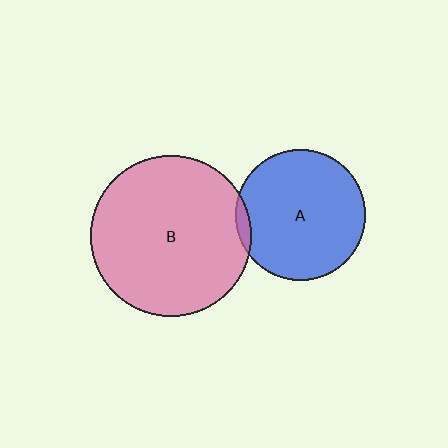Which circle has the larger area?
Circle B (pink).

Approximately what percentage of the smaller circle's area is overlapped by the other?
Approximately 5%.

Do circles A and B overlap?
Yes.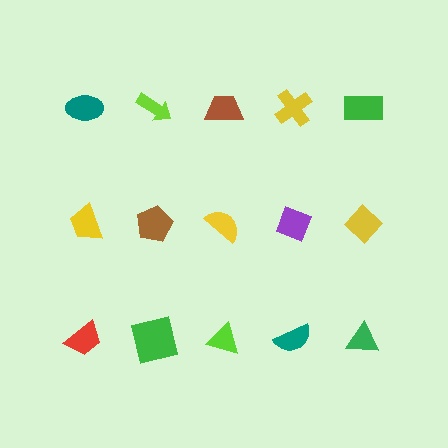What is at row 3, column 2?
A green square.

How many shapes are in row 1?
5 shapes.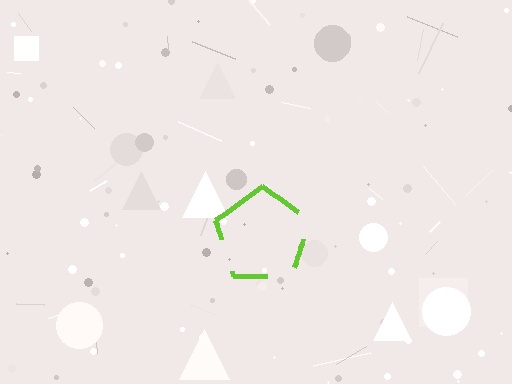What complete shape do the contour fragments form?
The contour fragments form a pentagon.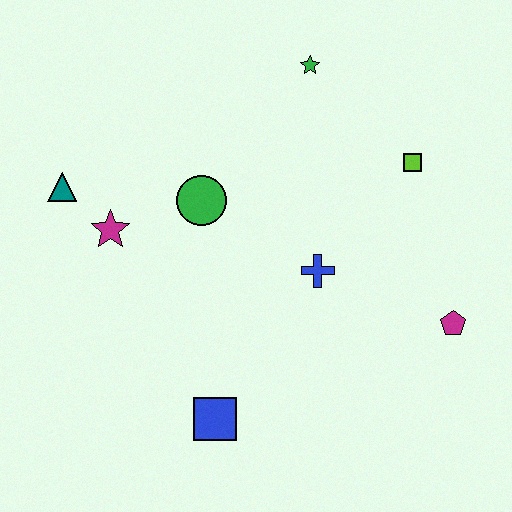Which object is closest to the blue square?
The blue cross is closest to the blue square.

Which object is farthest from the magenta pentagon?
The teal triangle is farthest from the magenta pentagon.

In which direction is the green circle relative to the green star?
The green circle is below the green star.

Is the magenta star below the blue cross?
No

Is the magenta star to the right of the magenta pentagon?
No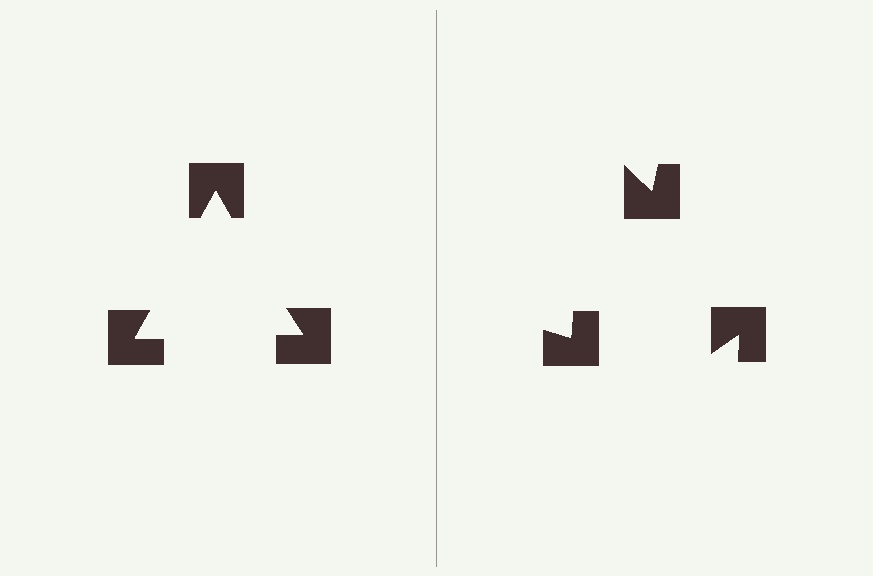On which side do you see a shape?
An illusory triangle appears on the left side. On the right side the wedge cuts are rotated, so no coherent shape forms.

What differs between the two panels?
The notched squares are positioned identically on both sides; only the wedge orientations differ. On the left they align to a triangle; on the right they are misaligned.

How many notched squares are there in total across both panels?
6 — 3 on each side.